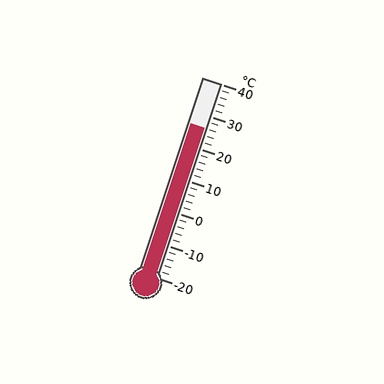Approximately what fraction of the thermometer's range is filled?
The thermometer is filled to approximately 75% of its range.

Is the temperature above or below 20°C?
The temperature is above 20°C.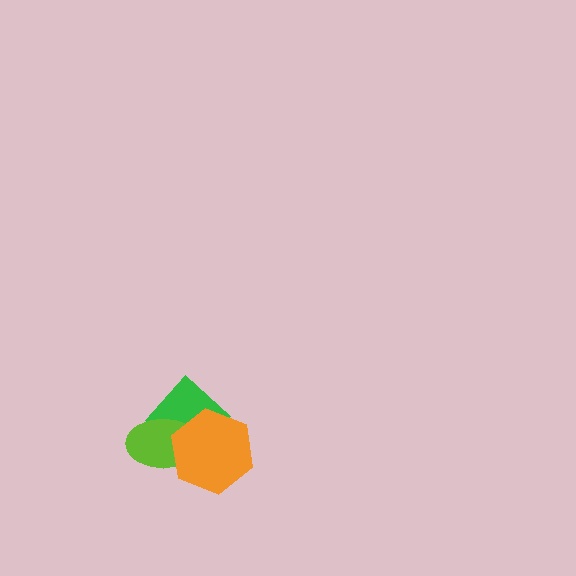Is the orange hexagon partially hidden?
No, no other shape covers it.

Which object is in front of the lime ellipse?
The orange hexagon is in front of the lime ellipse.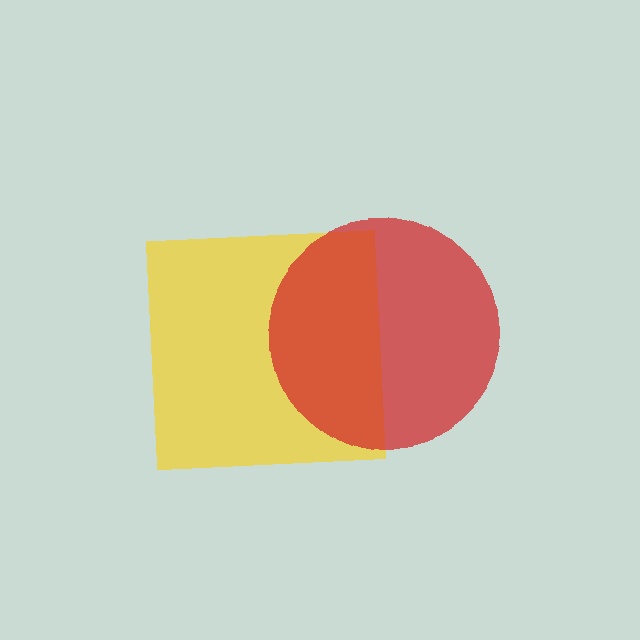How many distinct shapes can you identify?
There are 2 distinct shapes: a yellow square, a red circle.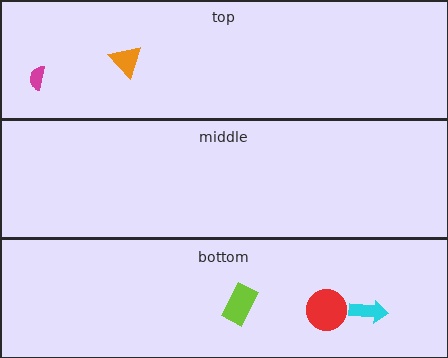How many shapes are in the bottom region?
3.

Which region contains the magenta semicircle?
The top region.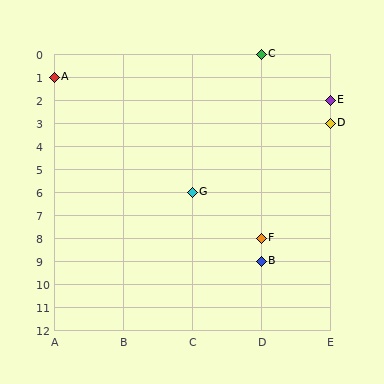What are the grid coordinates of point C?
Point C is at grid coordinates (D, 0).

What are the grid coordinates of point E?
Point E is at grid coordinates (E, 2).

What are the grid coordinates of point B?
Point B is at grid coordinates (D, 9).